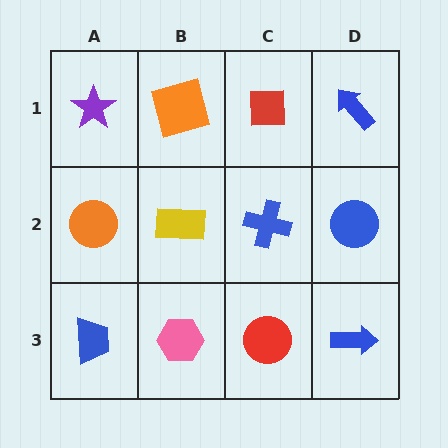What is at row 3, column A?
A blue trapezoid.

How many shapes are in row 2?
4 shapes.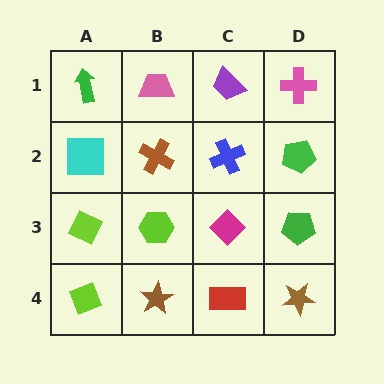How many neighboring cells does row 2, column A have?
3.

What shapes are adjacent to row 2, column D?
A pink cross (row 1, column D), a green pentagon (row 3, column D), a blue cross (row 2, column C).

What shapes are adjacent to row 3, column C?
A blue cross (row 2, column C), a red rectangle (row 4, column C), a lime hexagon (row 3, column B), a green pentagon (row 3, column D).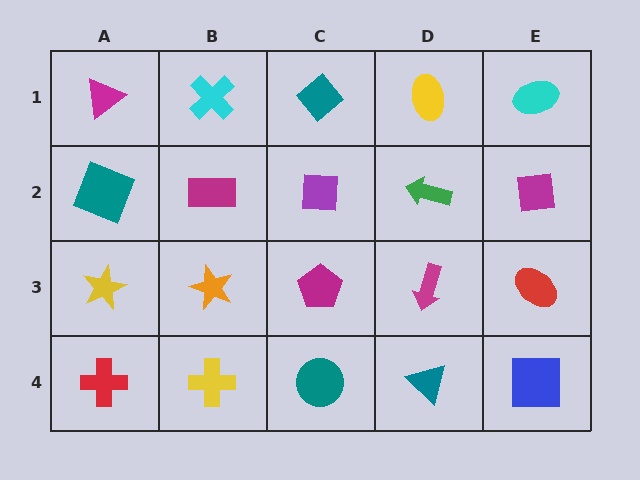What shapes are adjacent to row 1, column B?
A magenta rectangle (row 2, column B), a magenta triangle (row 1, column A), a teal diamond (row 1, column C).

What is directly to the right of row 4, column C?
A teal triangle.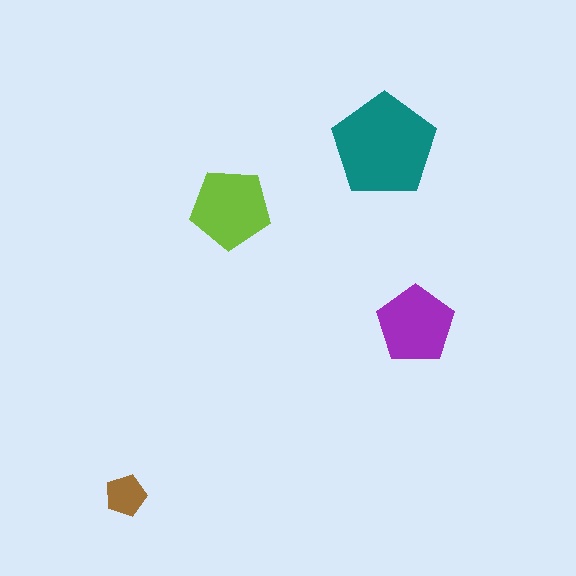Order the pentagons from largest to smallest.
the teal one, the lime one, the purple one, the brown one.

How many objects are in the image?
There are 4 objects in the image.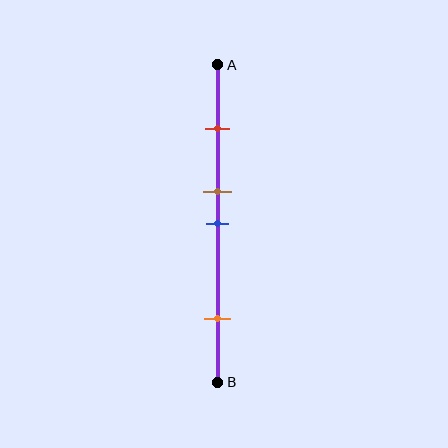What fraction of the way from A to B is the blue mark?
The blue mark is approximately 50% (0.5) of the way from A to B.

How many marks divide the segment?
There are 4 marks dividing the segment.